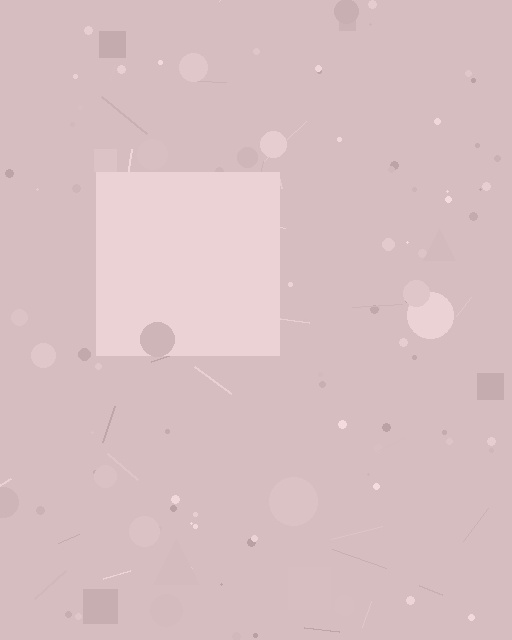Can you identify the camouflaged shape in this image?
The camouflaged shape is a square.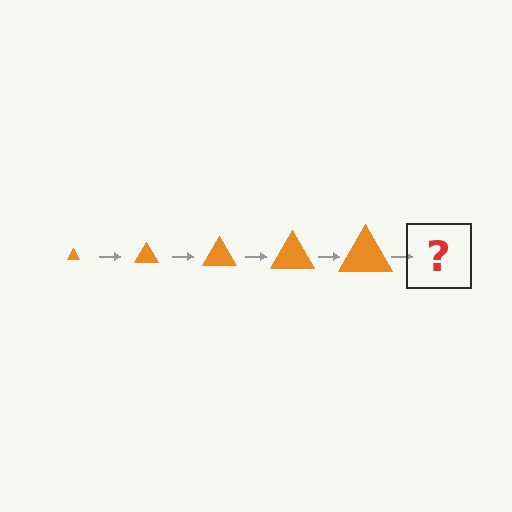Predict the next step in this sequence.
The next step is an orange triangle, larger than the previous one.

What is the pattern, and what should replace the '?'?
The pattern is that the triangle gets progressively larger each step. The '?' should be an orange triangle, larger than the previous one.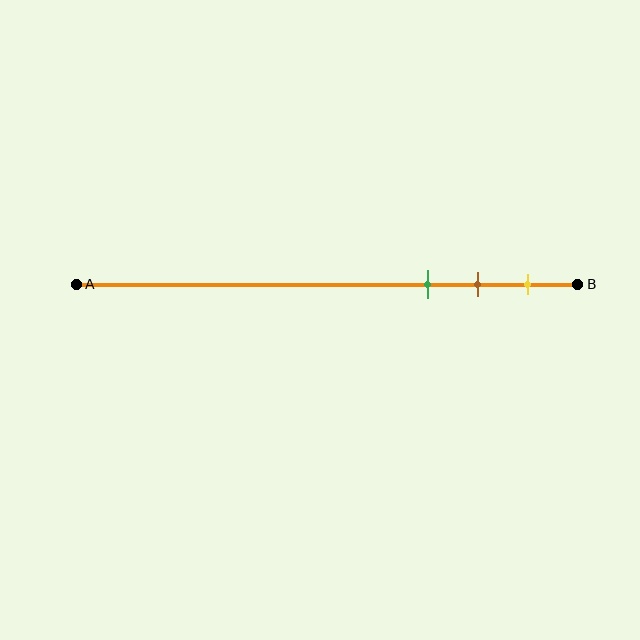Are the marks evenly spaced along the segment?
Yes, the marks are approximately evenly spaced.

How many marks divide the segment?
There are 3 marks dividing the segment.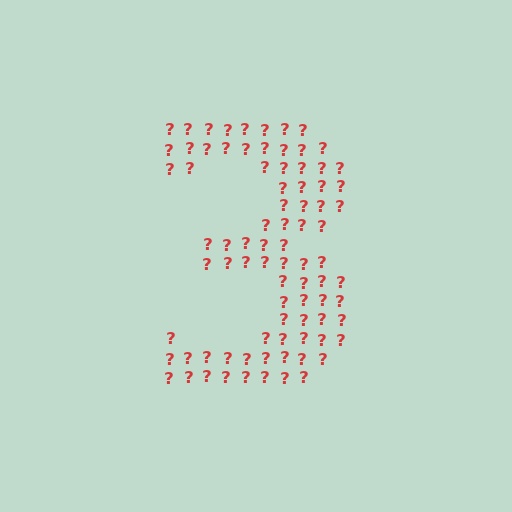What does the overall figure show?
The overall figure shows the digit 3.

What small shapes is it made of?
It is made of small question marks.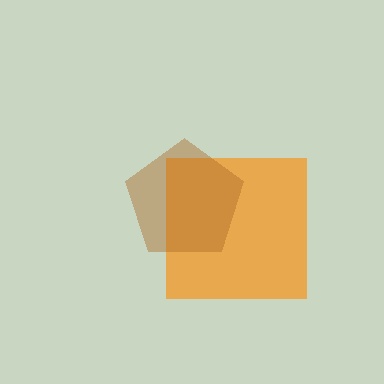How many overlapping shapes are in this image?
There are 2 overlapping shapes in the image.